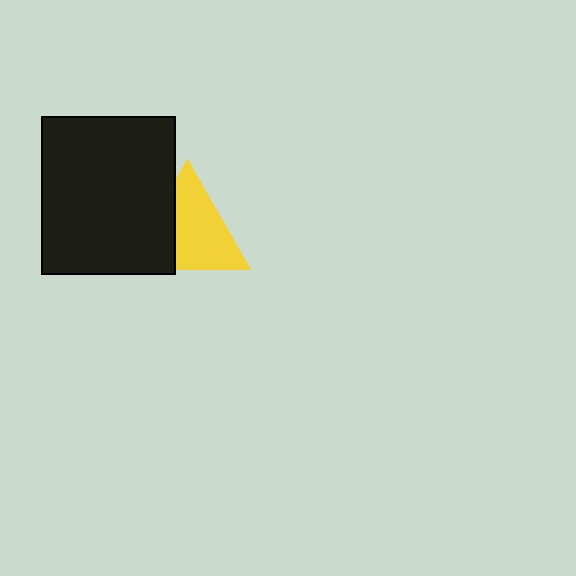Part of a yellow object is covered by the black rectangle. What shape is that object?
It is a triangle.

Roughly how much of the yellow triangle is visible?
Most of it is visible (roughly 67%).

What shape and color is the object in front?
The object in front is a black rectangle.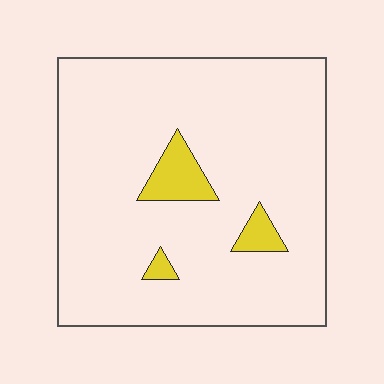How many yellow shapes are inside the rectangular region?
3.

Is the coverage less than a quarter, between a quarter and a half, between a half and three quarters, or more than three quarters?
Less than a quarter.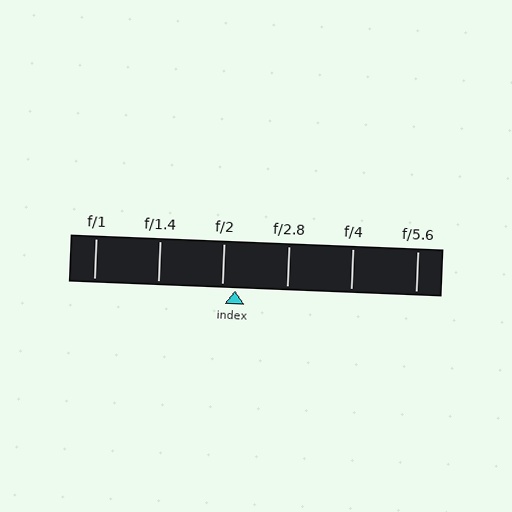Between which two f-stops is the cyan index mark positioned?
The index mark is between f/2 and f/2.8.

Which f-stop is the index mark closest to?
The index mark is closest to f/2.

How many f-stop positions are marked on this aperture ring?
There are 6 f-stop positions marked.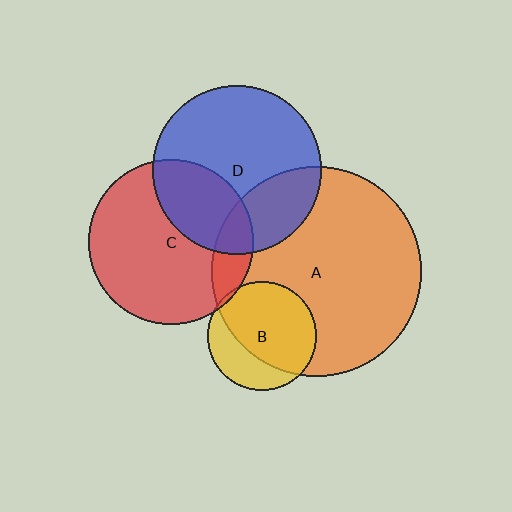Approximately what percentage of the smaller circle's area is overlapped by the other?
Approximately 70%.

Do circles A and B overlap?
Yes.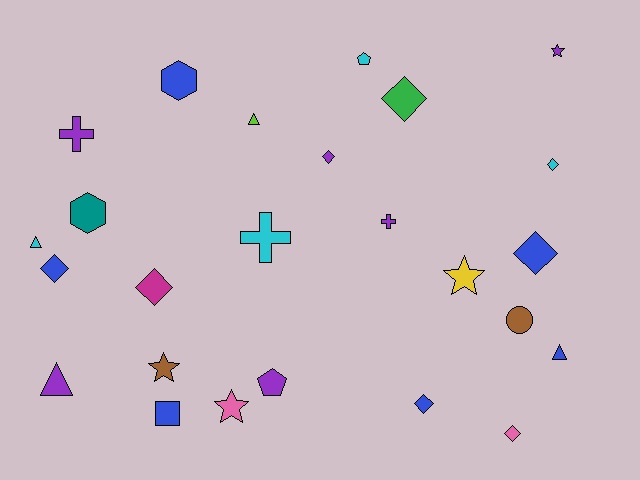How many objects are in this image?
There are 25 objects.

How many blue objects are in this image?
There are 6 blue objects.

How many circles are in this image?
There is 1 circle.